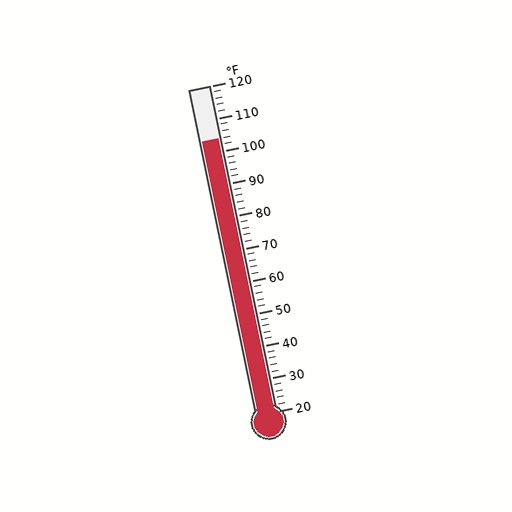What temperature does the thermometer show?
The thermometer shows approximately 104°F.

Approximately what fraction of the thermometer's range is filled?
The thermometer is filled to approximately 85% of its range.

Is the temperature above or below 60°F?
The temperature is above 60°F.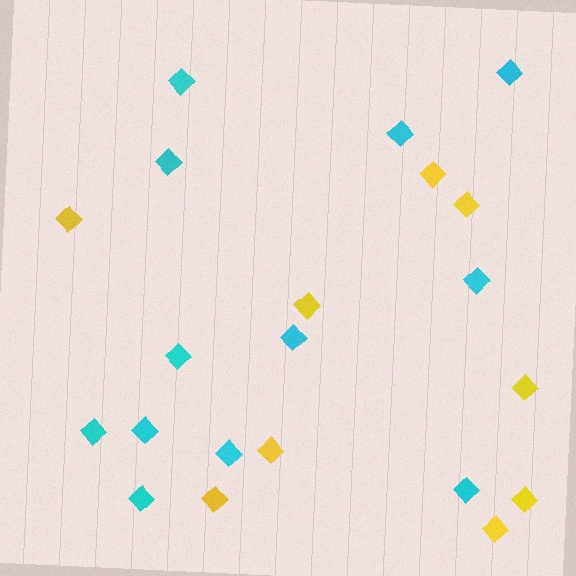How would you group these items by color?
There are 2 groups: one group of cyan diamonds (12) and one group of yellow diamonds (9).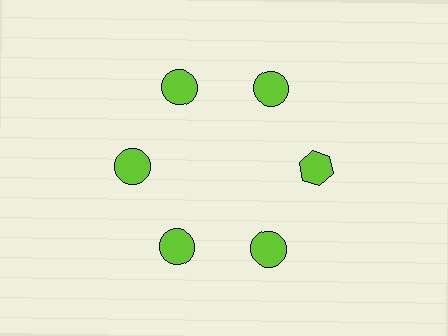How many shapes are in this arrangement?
There are 6 shapes arranged in a ring pattern.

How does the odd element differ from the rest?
It has a different shape: hexagon instead of circle.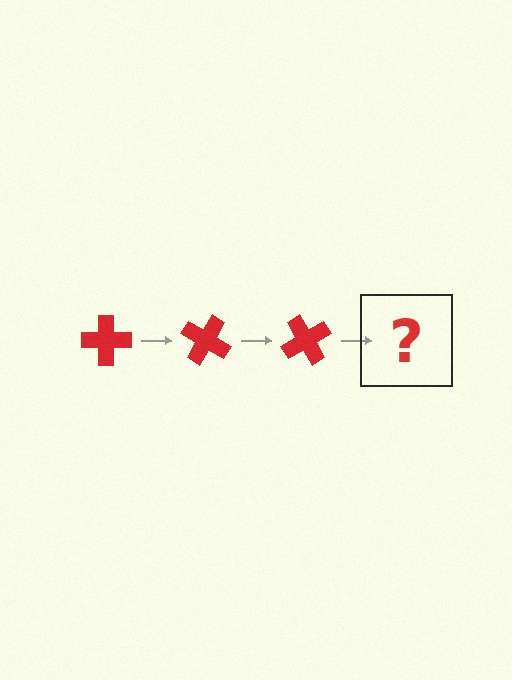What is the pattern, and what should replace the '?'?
The pattern is that the cross rotates 30 degrees each step. The '?' should be a red cross rotated 90 degrees.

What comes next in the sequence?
The next element should be a red cross rotated 90 degrees.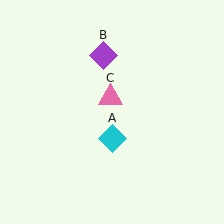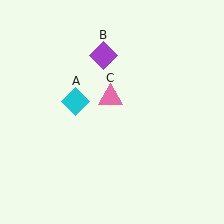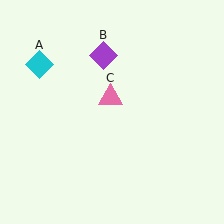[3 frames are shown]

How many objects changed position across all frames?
1 object changed position: cyan diamond (object A).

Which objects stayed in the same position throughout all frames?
Purple diamond (object B) and pink triangle (object C) remained stationary.